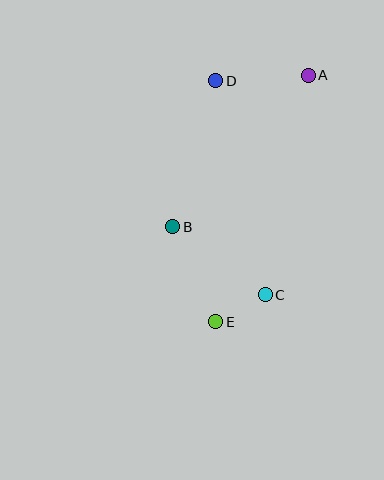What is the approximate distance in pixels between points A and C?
The distance between A and C is approximately 224 pixels.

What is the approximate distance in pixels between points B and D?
The distance between B and D is approximately 152 pixels.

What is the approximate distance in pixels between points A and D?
The distance between A and D is approximately 93 pixels.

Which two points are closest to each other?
Points C and E are closest to each other.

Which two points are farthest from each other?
Points A and E are farthest from each other.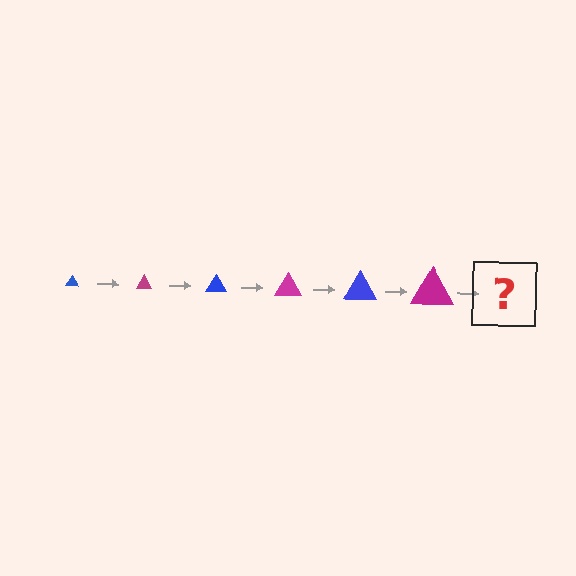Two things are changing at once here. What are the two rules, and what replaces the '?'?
The two rules are that the triangle grows larger each step and the color cycles through blue and magenta. The '?' should be a blue triangle, larger than the previous one.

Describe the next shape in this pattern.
It should be a blue triangle, larger than the previous one.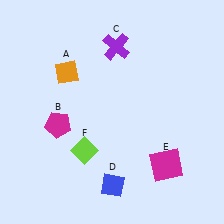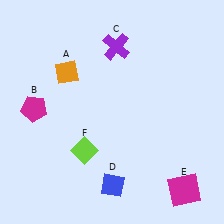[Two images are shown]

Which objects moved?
The objects that moved are: the magenta pentagon (B), the magenta square (E).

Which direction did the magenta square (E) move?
The magenta square (E) moved down.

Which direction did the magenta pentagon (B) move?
The magenta pentagon (B) moved left.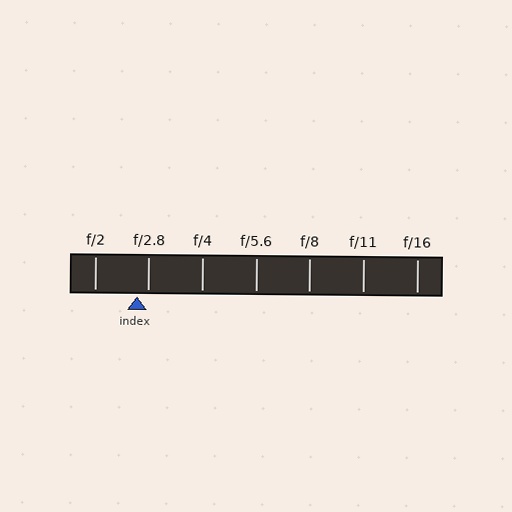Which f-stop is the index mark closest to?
The index mark is closest to f/2.8.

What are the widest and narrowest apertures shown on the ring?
The widest aperture shown is f/2 and the narrowest is f/16.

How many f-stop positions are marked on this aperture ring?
There are 7 f-stop positions marked.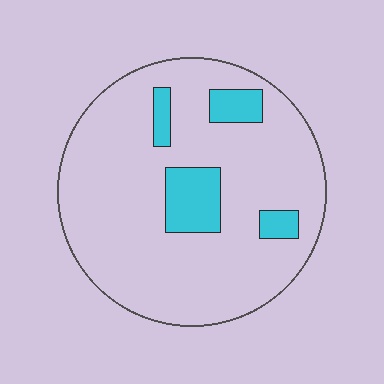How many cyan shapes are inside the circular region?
4.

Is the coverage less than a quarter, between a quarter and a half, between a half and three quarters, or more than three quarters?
Less than a quarter.